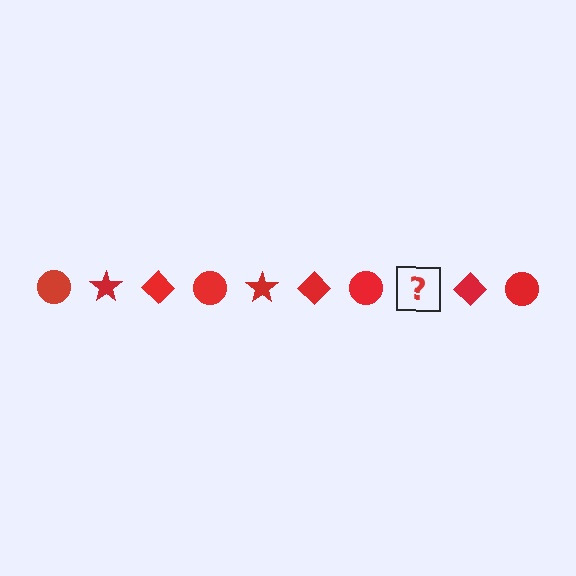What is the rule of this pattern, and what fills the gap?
The rule is that the pattern cycles through circle, star, diamond shapes in red. The gap should be filled with a red star.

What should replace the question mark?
The question mark should be replaced with a red star.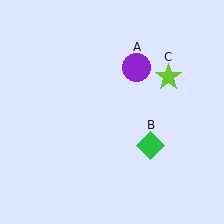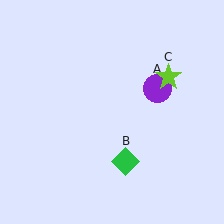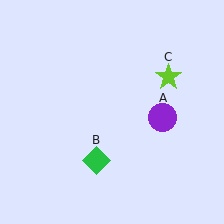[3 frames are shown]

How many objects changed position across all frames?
2 objects changed position: purple circle (object A), green diamond (object B).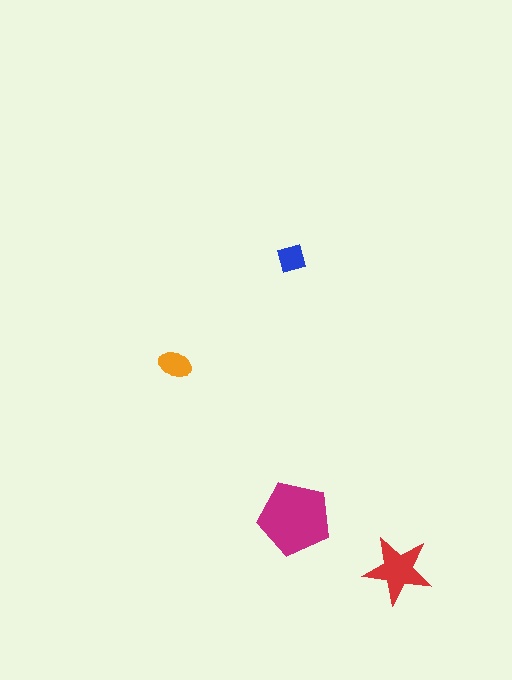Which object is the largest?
The magenta pentagon.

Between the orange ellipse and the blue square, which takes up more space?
The orange ellipse.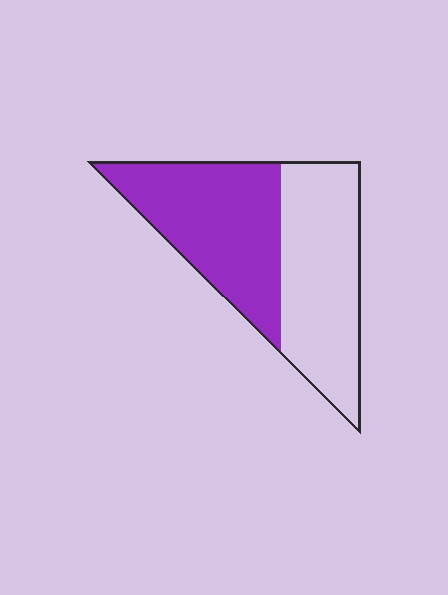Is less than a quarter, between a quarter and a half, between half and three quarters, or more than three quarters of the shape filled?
Between half and three quarters.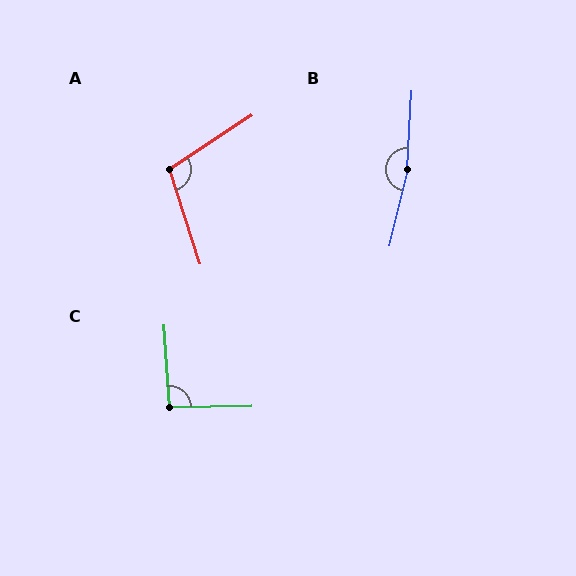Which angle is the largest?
B, at approximately 170 degrees.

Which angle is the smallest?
C, at approximately 93 degrees.